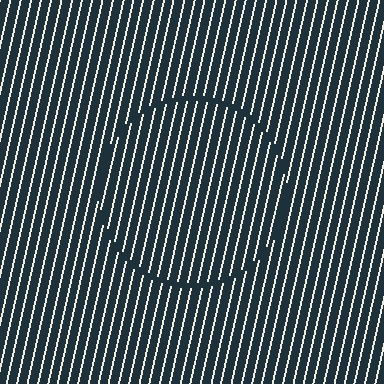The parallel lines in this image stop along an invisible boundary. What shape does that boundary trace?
An illusory circle. The interior of the shape contains the same grating, shifted by half a period — the contour is defined by the phase discontinuity where line-ends from the inner and outer gratings abut.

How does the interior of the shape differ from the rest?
The interior of the shape contains the same grating, shifted by half a period — the contour is defined by the phase discontinuity where line-ends from the inner and outer gratings abut.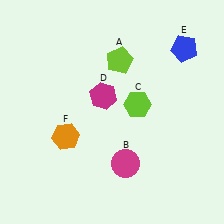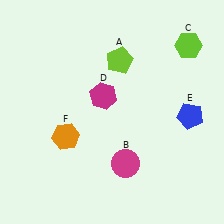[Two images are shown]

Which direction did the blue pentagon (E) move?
The blue pentagon (E) moved down.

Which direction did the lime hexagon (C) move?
The lime hexagon (C) moved up.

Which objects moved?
The objects that moved are: the lime hexagon (C), the blue pentagon (E).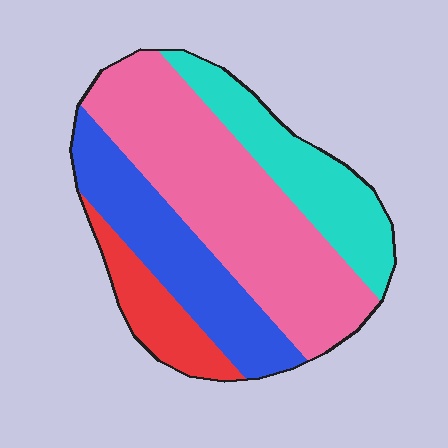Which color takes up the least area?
Red, at roughly 10%.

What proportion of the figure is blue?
Blue covers around 25% of the figure.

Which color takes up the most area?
Pink, at roughly 45%.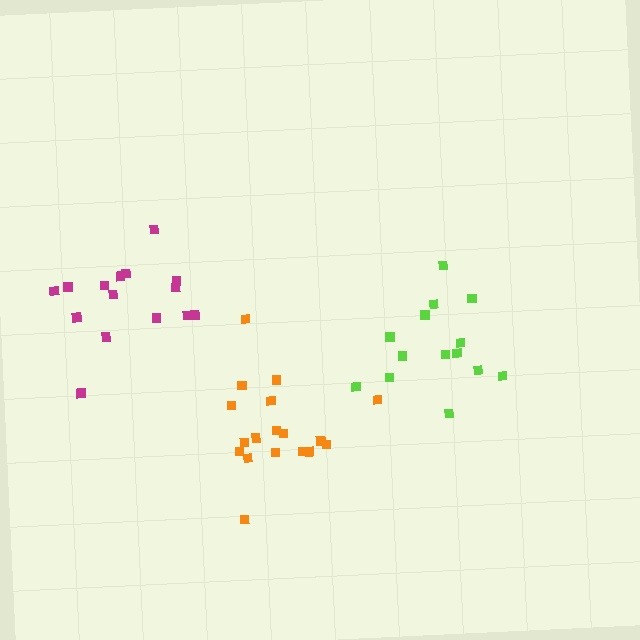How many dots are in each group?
Group 1: 19 dots, Group 2: 14 dots, Group 3: 15 dots (48 total).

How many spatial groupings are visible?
There are 3 spatial groupings.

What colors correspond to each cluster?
The clusters are colored: orange, lime, magenta.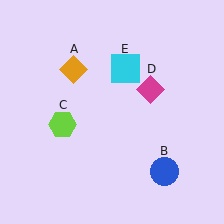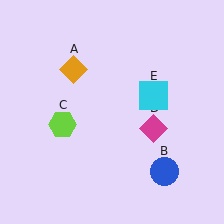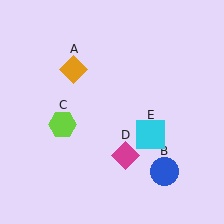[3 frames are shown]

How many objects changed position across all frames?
2 objects changed position: magenta diamond (object D), cyan square (object E).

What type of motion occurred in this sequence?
The magenta diamond (object D), cyan square (object E) rotated clockwise around the center of the scene.